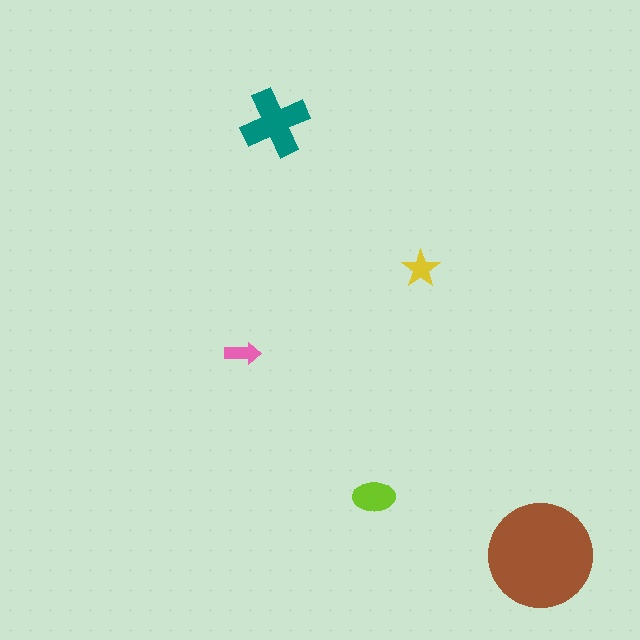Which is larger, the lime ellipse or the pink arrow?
The lime ellipse.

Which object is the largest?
The brown circle.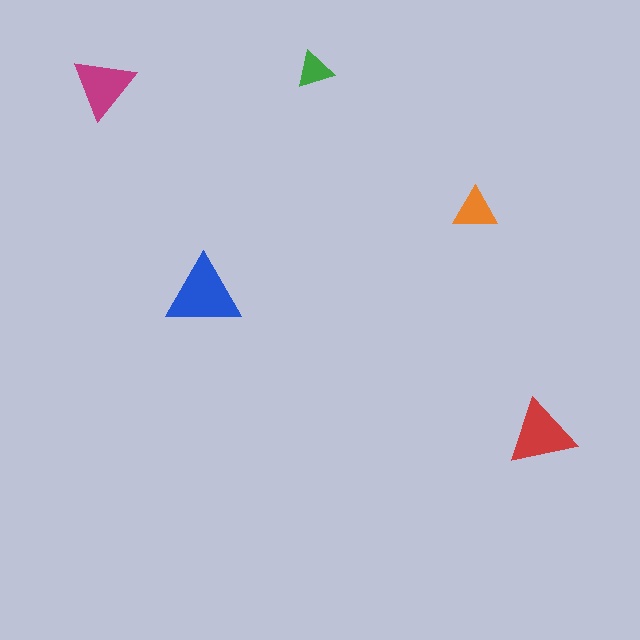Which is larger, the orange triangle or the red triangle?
The red one.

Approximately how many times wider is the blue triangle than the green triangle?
About 2 times wider.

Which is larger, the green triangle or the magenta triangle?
The magenta one.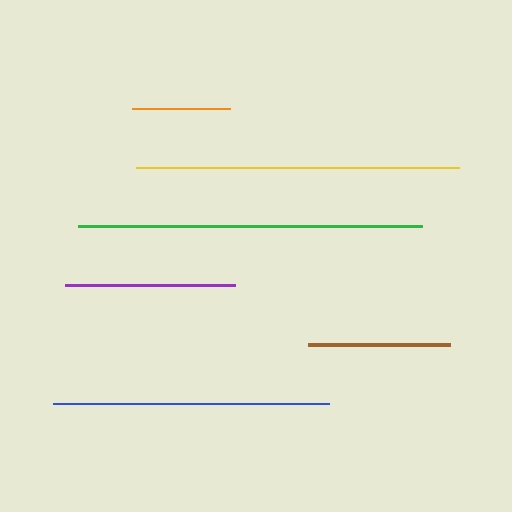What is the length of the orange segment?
The orange segment is approximately 98 pixels long.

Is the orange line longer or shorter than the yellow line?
The yellow line is longer than the orange line.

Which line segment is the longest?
The green line is the longest at approximately 343 pixels.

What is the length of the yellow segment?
The yellow segment is approximately 323 pixels long.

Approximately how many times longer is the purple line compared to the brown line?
The purple line is approximately 1.2 times the length of the brown line.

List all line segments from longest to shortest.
From longest to shortest: green, yellow, blue, purple, brown, orange.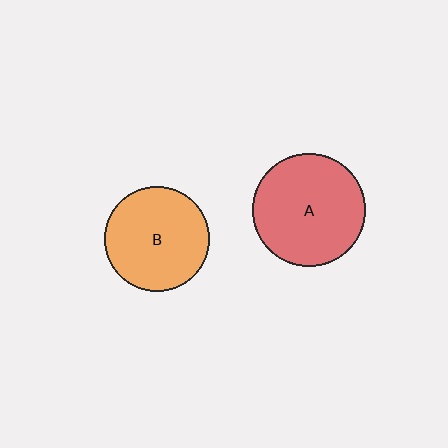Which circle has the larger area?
Circle A (red).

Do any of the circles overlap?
No, none of the circles overlap.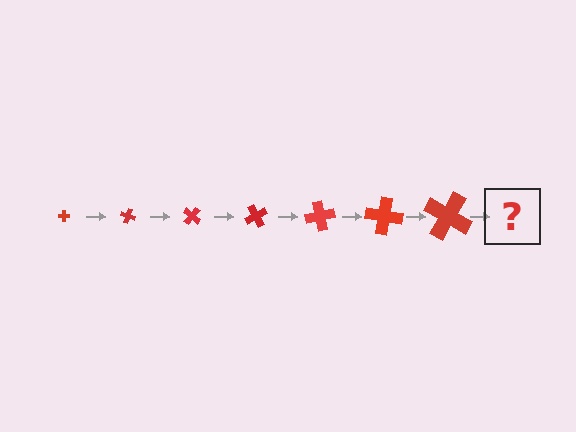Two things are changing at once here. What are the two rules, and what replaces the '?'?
The two rules are that the cross grows larger each step and it rotates 20 degrees each step. The '?' should be a cross, larger than the previous one and rotated 140 degrees from the start.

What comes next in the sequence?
The next element should be a cross, larger than the previous one and rotated 140 degrees from the start.